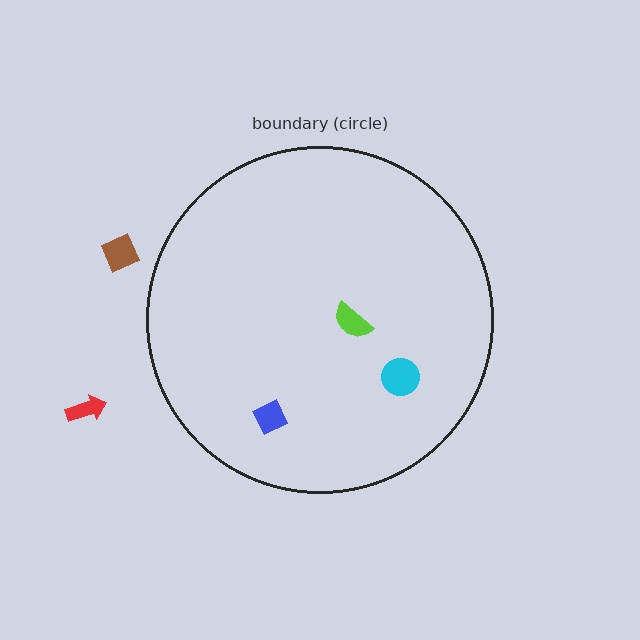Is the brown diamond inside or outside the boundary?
Outside.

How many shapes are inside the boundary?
3 inside, 2 outside.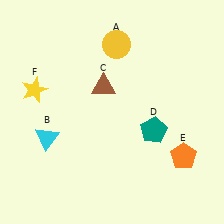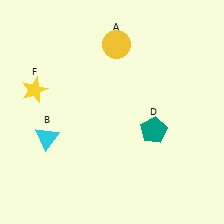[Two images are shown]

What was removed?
The orange pentagon (E), the brown triangle (C) were removed in Image 2.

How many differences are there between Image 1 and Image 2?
There are 2 differences between the two images.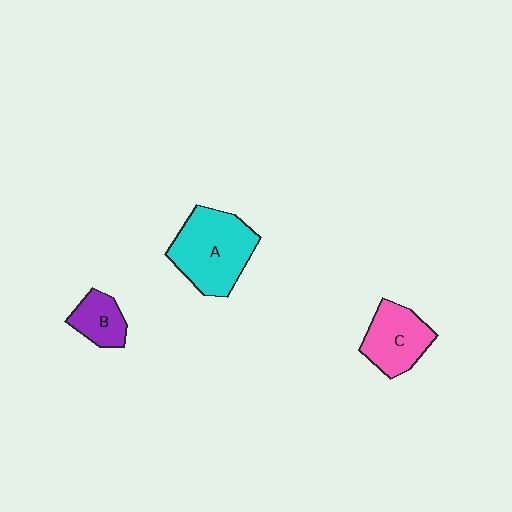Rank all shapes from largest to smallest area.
From largest to smallest: A (cyan), C (pink), B (purple).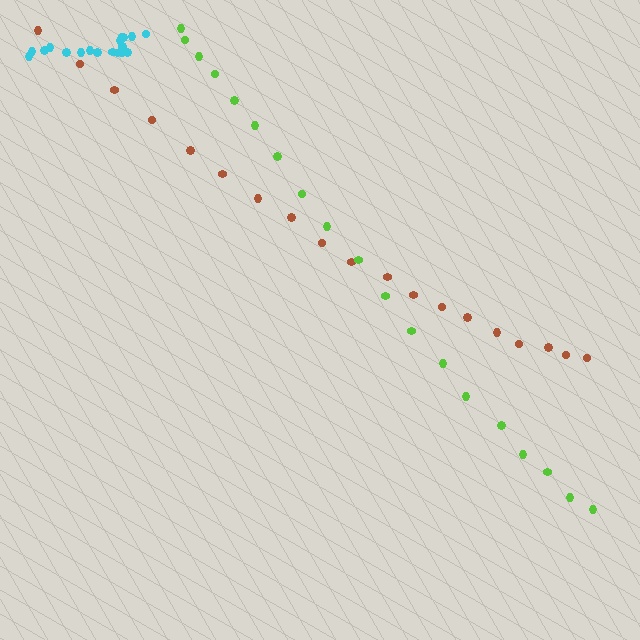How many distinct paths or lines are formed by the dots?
There are 3 distinct paths.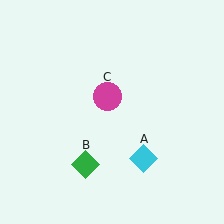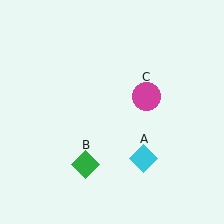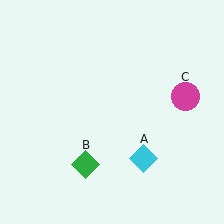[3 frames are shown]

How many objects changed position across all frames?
1 object changed position: magenta circle (object C).